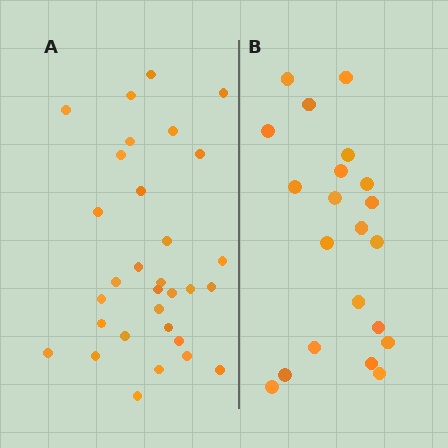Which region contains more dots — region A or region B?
Region A (the left region) has more dots.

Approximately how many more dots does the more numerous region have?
Region A has roughly 10 or so more dots than region B.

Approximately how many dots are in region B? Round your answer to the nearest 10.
About 20 dots. (The exact count is 21, which rounds to 20.)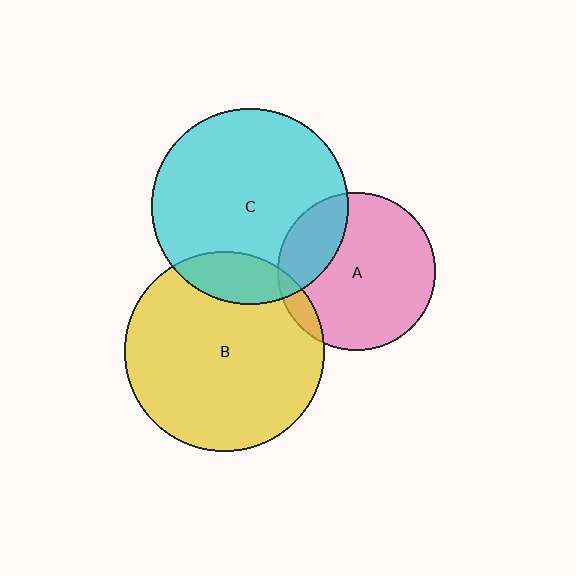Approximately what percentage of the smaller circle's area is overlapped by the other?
Approximately 10%.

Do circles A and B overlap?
Yes.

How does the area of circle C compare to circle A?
Approximately 1.5 times.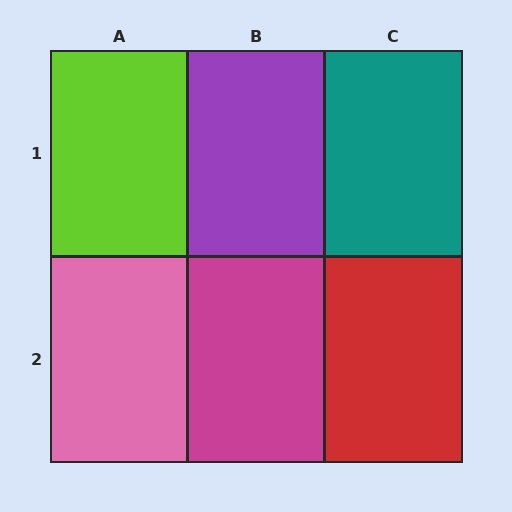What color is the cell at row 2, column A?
Pink.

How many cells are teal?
1 cell is teal.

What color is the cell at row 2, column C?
Red.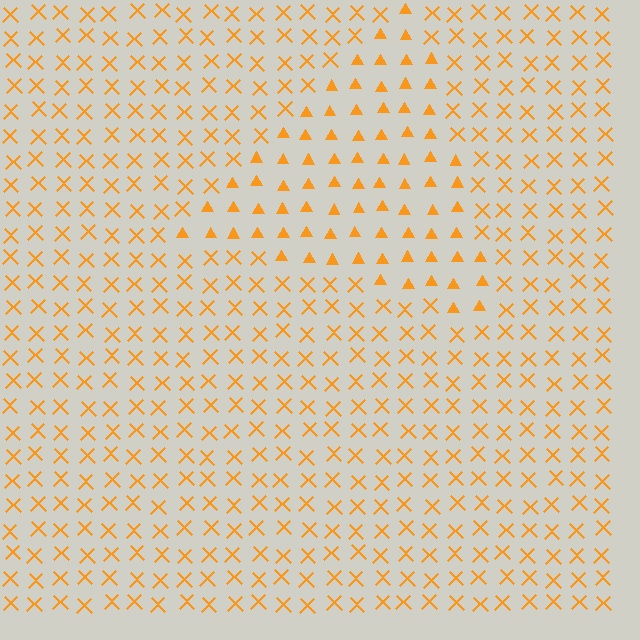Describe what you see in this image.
The image is filled with small orange elements arranged in a uniform grid. A triangle-shaped region contains triangles, while the surrounding area contains X marks. The boundary is defined purely by the change in element shape.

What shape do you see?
I see a triangle.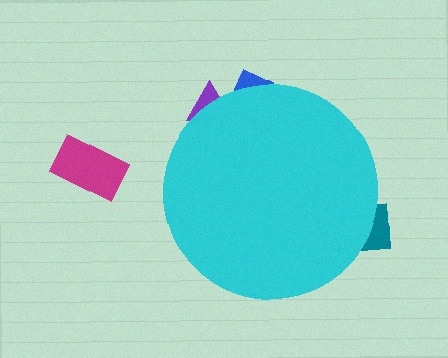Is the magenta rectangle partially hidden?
No, the magenta rectangle is fully visible.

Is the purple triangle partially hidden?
Yes, the purple triangle is partially hidden behind the cyan circle.